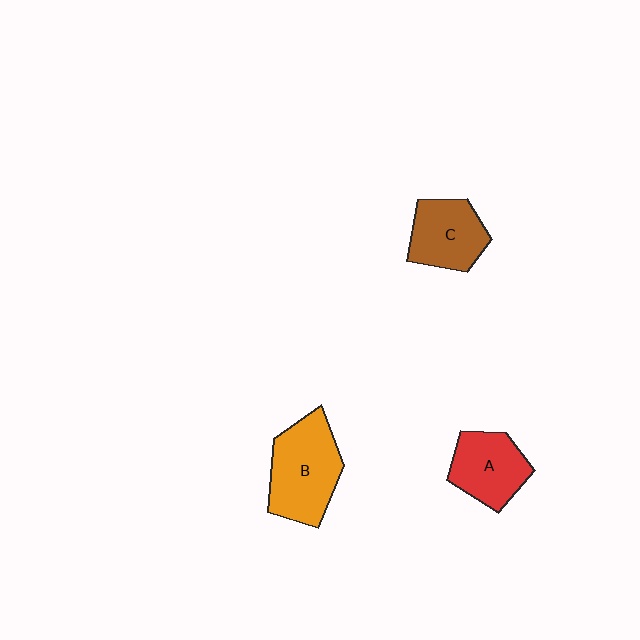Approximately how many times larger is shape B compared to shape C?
Approximately 1.4 times.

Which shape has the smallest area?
Shape C (brown).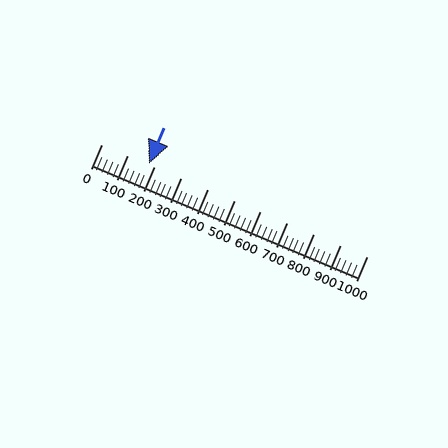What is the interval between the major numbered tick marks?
The major tick marks are spaced 100 units apart.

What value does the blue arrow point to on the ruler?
The blue arrow points to approximately 180.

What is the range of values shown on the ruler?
The ruler shows values from 0 to 1000.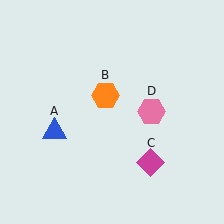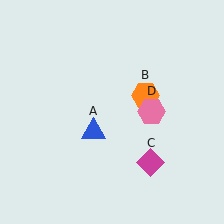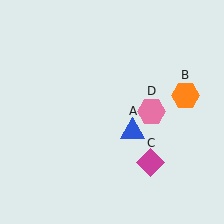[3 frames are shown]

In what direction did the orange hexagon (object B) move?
The orange hexagon (object B) moved right.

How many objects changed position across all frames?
2 objects changed position: blue triangle (object A), orange hexagon (object B).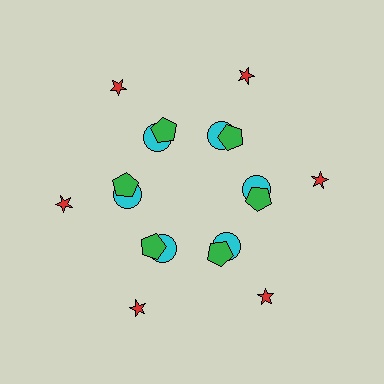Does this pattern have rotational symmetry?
Yes, this pattern has 6-fold rotational symmetry. It looks the same after rotating 60 degrees around the center.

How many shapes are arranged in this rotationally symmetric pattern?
There are 18 shapes, arranged in 6 groups of 3.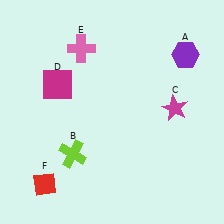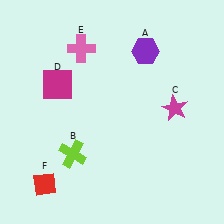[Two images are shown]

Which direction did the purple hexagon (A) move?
The purple hexagon (A) moved left.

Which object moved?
The purple hexagon (A) moved left.